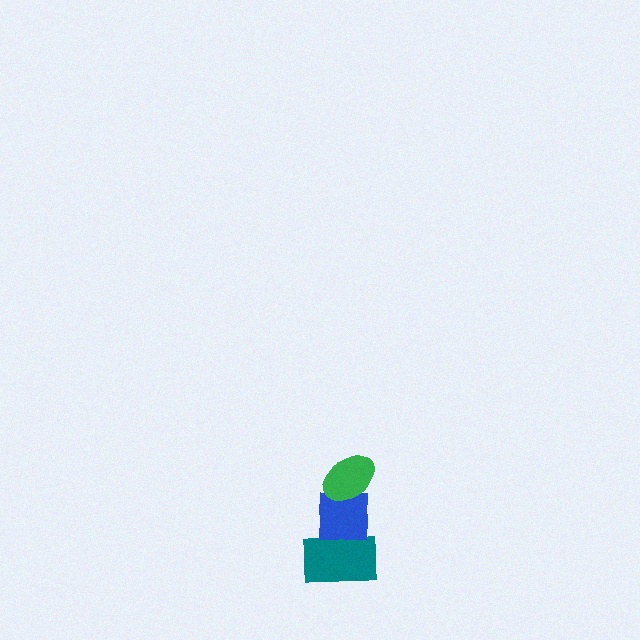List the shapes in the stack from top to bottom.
From top to bottom: the green ellipse, the blue square, the teal rectangle.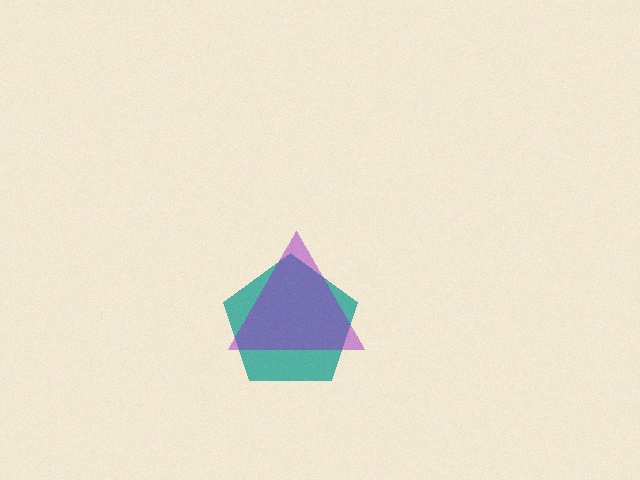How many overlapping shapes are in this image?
There are 2 overlapping shapes in the image.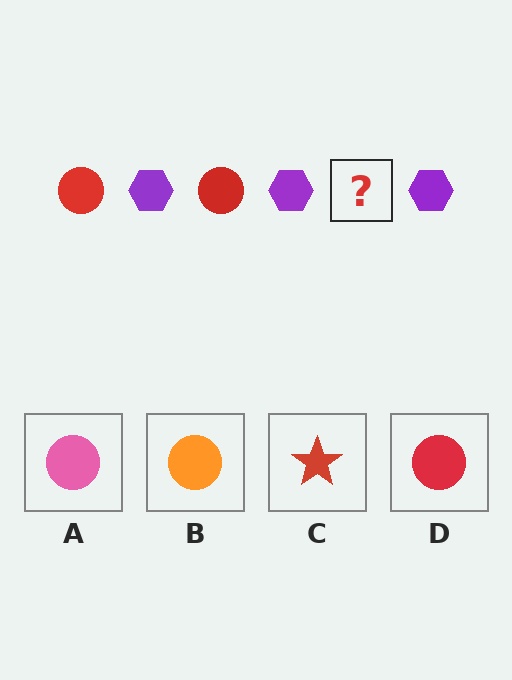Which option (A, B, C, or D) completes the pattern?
D.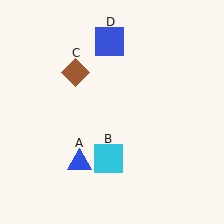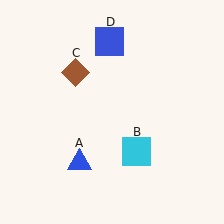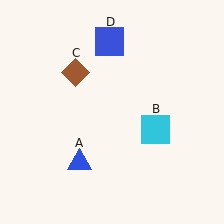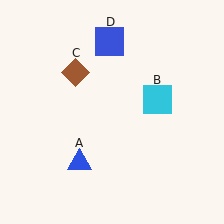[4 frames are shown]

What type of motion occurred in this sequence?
The cyan square (object B) rotated counterclockwise around the center of the scene.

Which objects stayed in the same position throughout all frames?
Blue triangle (object A) and brown diamond (object C) and blue square (object D) remained stationary.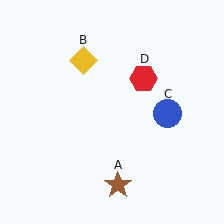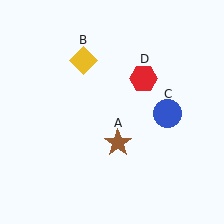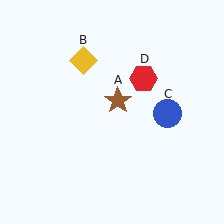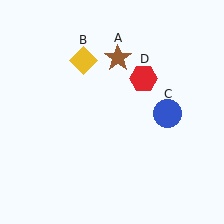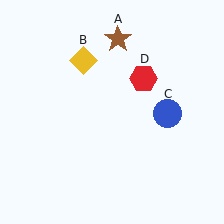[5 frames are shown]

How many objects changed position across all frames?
1 object changed position: brown star (object A).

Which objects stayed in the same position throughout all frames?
Yellow diamond (object B) and blue circle (object C) and red hexagon (object D) remained stationary.